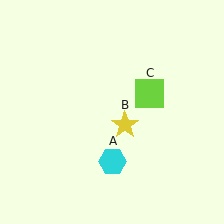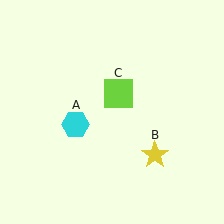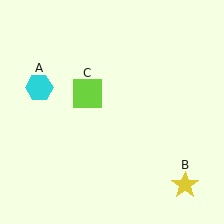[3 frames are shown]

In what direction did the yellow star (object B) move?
The yellow star (object B) moved down and to the right.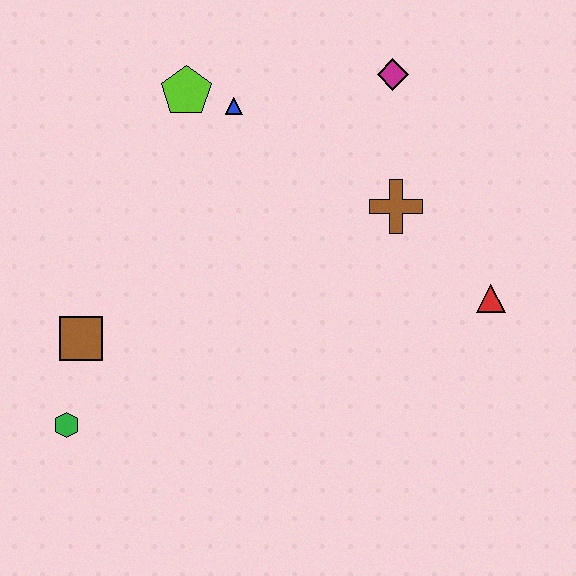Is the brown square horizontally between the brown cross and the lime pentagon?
No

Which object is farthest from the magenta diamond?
The green hexagon is farthest from the magenta diamond.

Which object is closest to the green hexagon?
The brown square is closest to the green hexagon.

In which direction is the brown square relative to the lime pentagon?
The brown square is below the lime pentagon.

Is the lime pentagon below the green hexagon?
No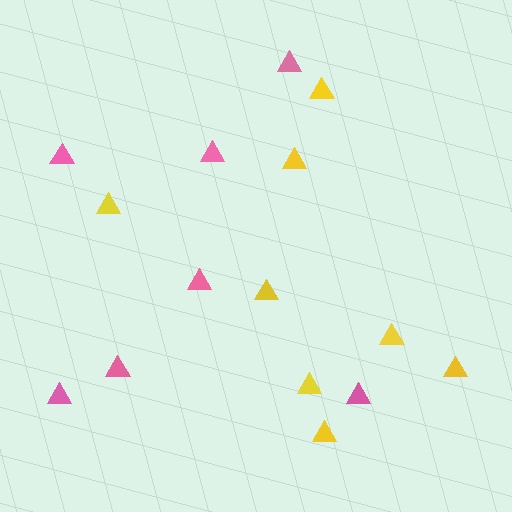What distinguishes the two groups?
There are 2 groups: one group of yellow triangles (8) and one group of pink triangles (7).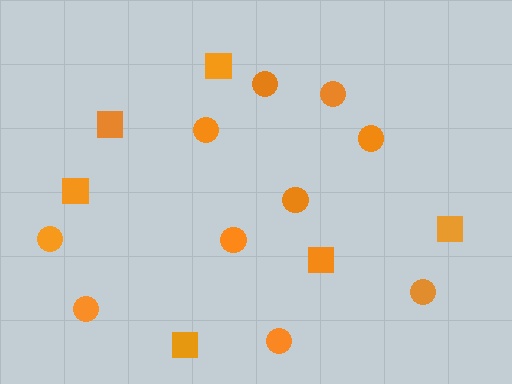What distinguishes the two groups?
There are 2 groups: one group of squares (6) and one group of circles (10).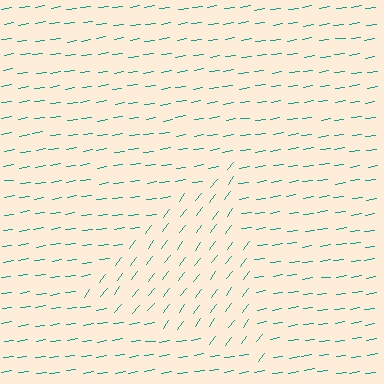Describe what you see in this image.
The image is filled with small teal line segments. A triangle region in the image has lines oriented differently from the surrounding lines, creating a visible texture boundary.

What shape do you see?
I see a triangle.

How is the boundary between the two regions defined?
The boundary is defined purely by a change in line orientation (approximately 45 degrees difference). All lines are the same color and thickness.